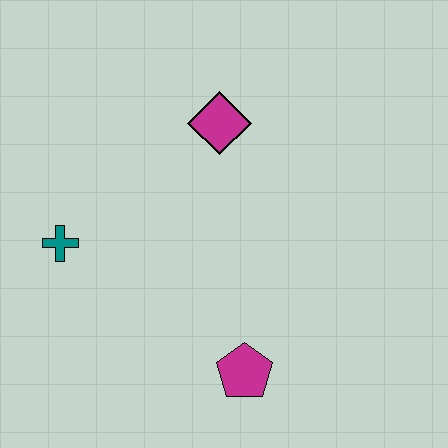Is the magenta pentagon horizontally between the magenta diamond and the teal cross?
No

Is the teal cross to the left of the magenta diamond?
Yes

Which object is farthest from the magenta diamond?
The magenta pentagon is farthest from the magenta diamond.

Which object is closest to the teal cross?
The magenta diamond is closest to the teal cross.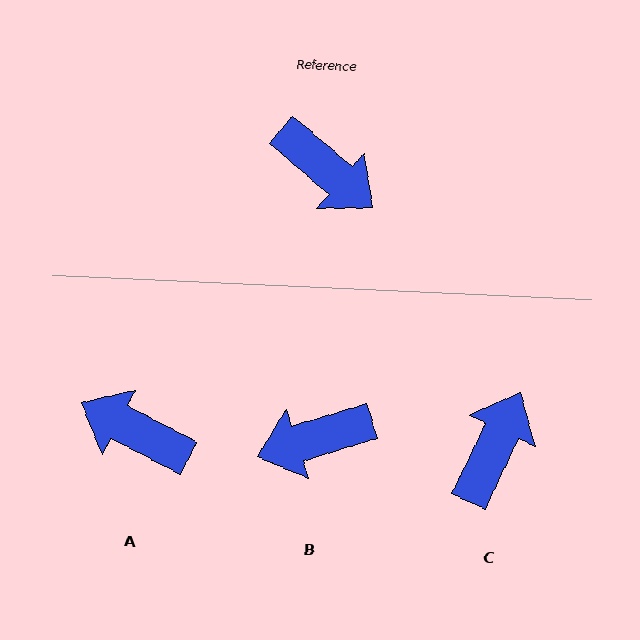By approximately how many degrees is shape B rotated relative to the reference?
Approximately 122 degrees clockwise.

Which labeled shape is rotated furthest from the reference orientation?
A, about 166 degrees away.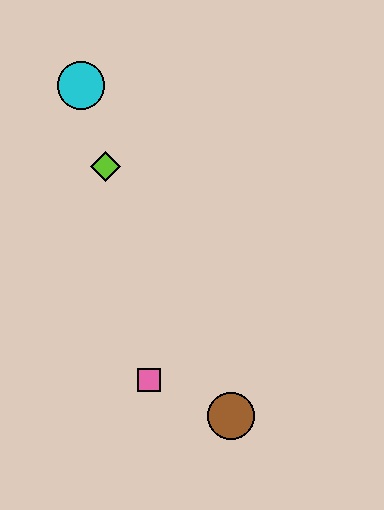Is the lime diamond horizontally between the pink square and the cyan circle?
Yes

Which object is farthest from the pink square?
The cyan circle is farthest from the pink square.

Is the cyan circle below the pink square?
No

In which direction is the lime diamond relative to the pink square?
The lime diamond is above the pink square.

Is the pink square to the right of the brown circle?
No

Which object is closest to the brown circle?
The pink square is closest to the brown circle.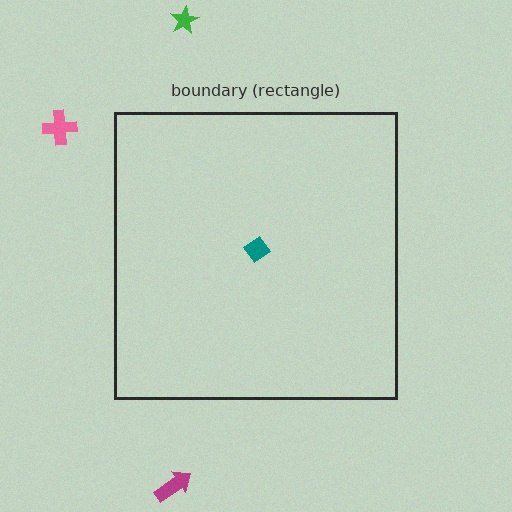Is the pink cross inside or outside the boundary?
Outside.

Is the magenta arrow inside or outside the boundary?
Outside.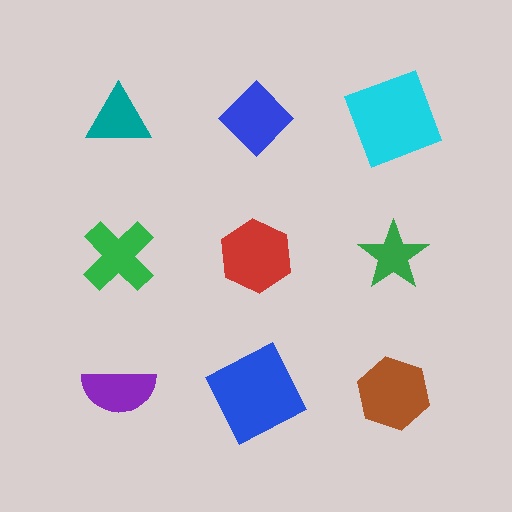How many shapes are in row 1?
3 shapes.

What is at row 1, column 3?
A cyan square.